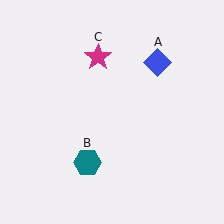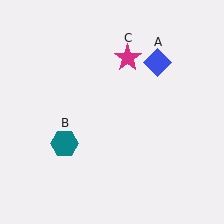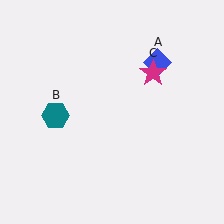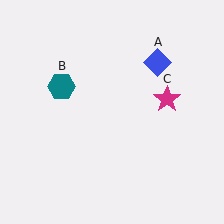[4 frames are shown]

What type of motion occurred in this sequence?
The teal hexagon (object B), magenta star (object C) rotated clockwise around the center of the scene.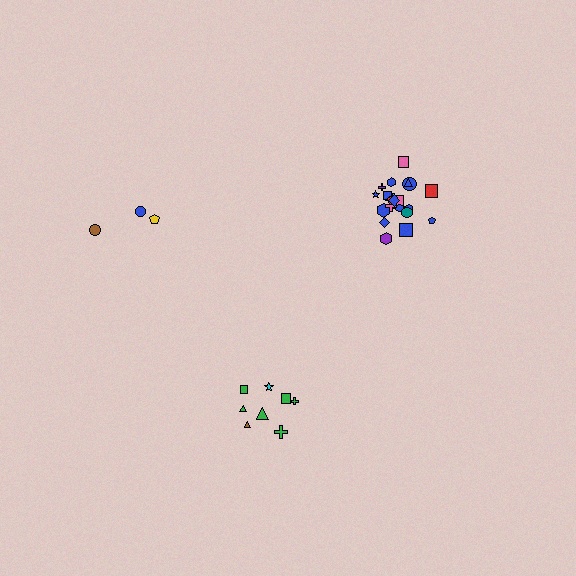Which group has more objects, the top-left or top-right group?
The top-right group.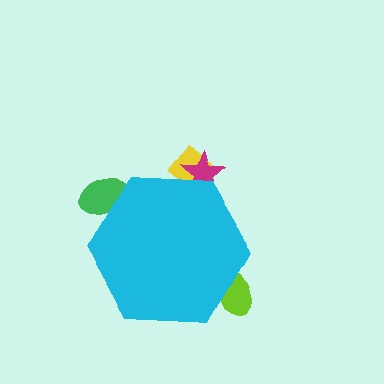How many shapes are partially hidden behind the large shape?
4 shapes are partially hidden.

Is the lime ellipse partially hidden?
Yes, the lime ellipse is partially hidden behind the cyan hexagon.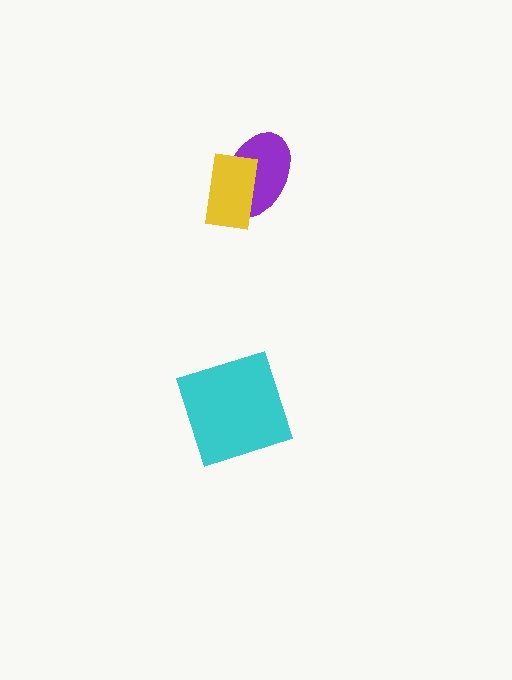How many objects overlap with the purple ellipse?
1 object overlaps with the purple ellipse.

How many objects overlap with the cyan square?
0 objects overlap with the cyan square.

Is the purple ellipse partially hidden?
Yes, it is partially covered by another shape.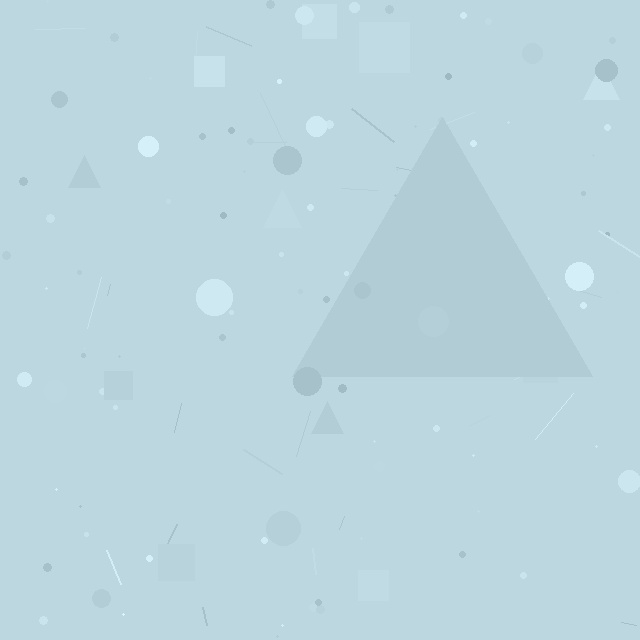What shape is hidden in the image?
A triangle is hidden in the image.